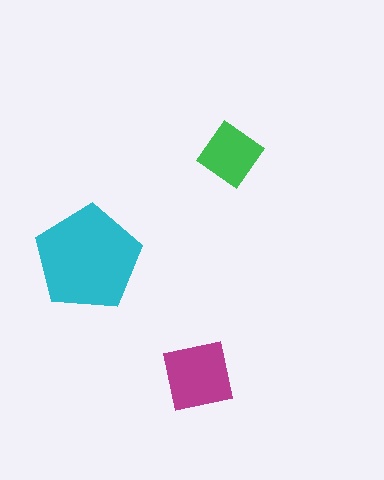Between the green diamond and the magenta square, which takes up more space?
The magenta square.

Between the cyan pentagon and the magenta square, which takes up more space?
The cyan pentagon.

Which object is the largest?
The cyan pentagon.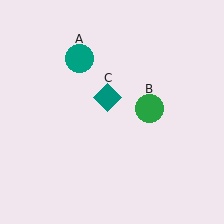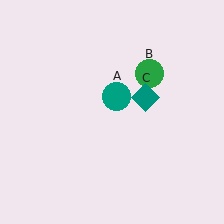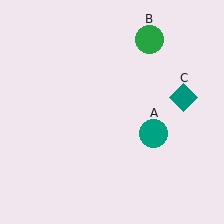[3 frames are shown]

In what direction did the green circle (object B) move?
The green circle (object B) moved up.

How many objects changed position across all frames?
3 objects changed position: teal circle (object A), green circle (object B), teal diamond (object C).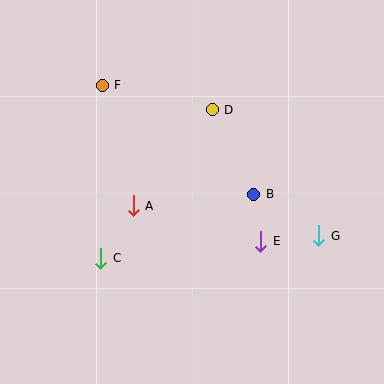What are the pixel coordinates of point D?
Point D is at (212, 110).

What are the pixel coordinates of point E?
Point E is at (261, 241).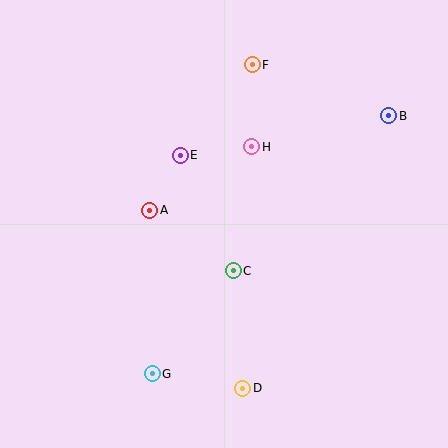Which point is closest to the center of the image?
Point C at (233, 271) is closest to the center.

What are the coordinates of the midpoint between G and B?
The midpoint between G and B is at (271, 245).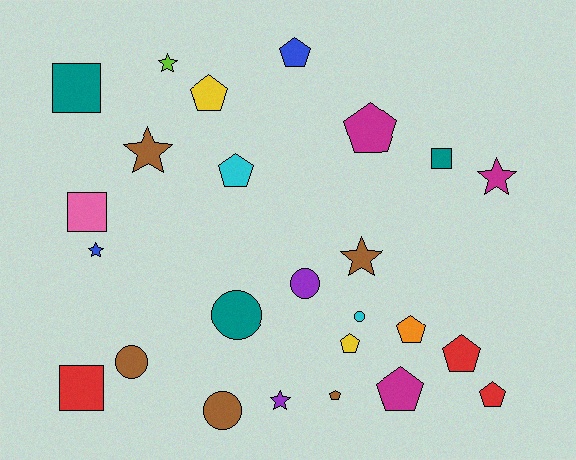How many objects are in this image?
There are 25 objects.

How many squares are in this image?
There are 4 squares.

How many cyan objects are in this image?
There are 2 cyan objects.